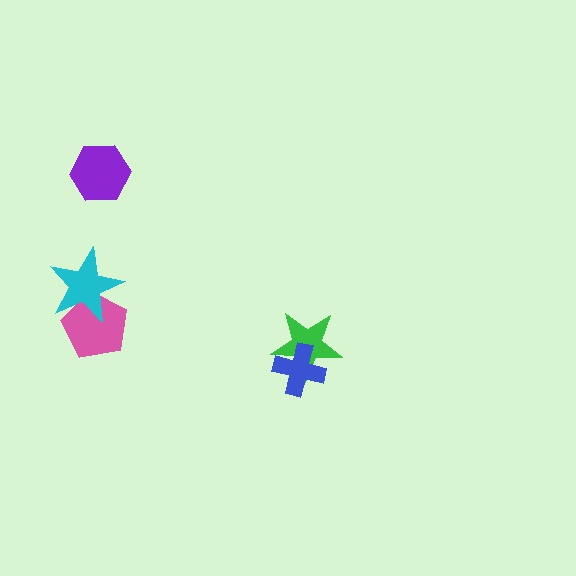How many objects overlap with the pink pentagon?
1 object overlaps with the pink pentagon.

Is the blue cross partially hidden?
No, no other shape covers it.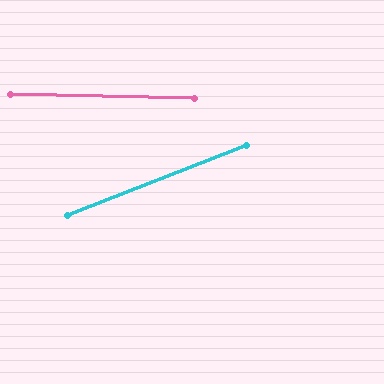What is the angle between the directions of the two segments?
Approximately 23 degrees.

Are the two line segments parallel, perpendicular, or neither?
Neither parallel nor perpendicular — they differ by about 23°.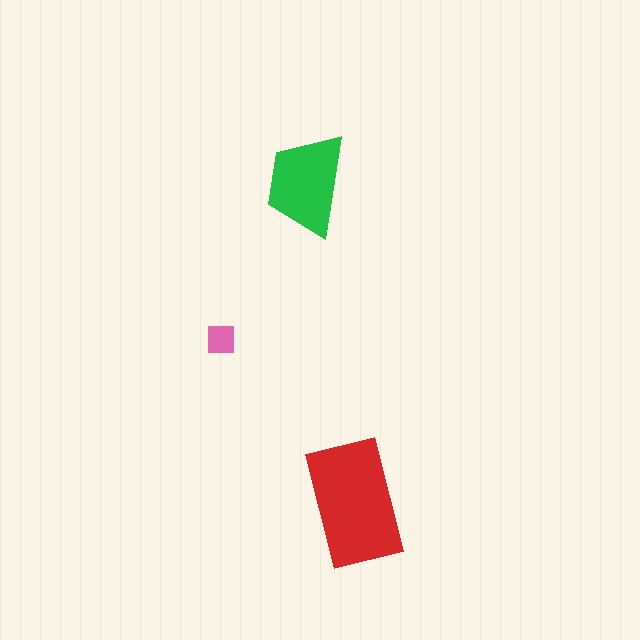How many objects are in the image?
There are 3 objects in the image.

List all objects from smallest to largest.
The pink square, the green trapezoid, the red rectangle.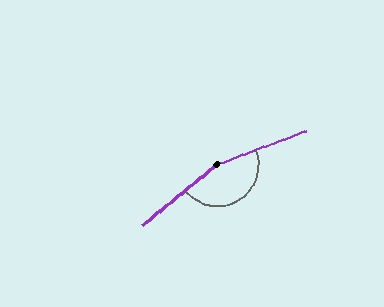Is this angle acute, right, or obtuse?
It is obtuse.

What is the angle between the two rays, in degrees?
Approximately 162 degrees.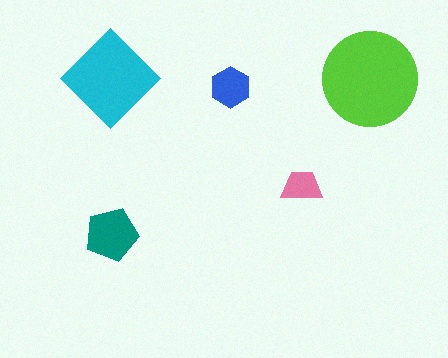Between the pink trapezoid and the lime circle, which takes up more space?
The lime circle.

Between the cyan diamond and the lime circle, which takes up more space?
The lime circle.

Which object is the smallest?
The pink trapezoid.